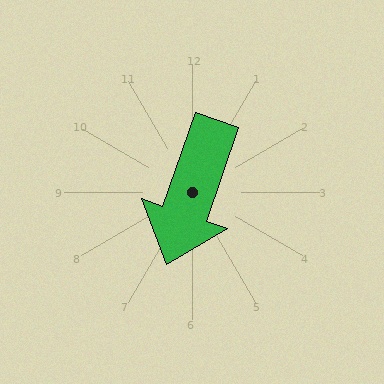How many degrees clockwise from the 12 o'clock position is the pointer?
Approximately 199 degrees.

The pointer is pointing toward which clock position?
Roughly 7 o'clock.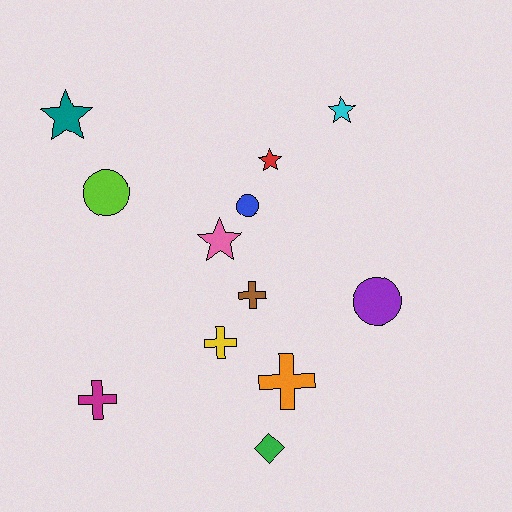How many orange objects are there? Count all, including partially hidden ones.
There is 1 orange object.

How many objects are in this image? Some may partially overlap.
There are 12 objects.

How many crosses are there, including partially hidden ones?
There are 4 crosses.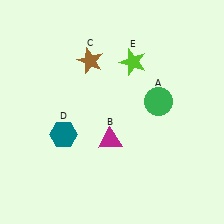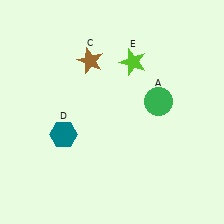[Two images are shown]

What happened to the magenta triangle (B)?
The magenta triangle (B) was removed in Image 2. It was in the bottom-left area of Image 1.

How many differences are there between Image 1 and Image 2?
There is 1 difference between the two images.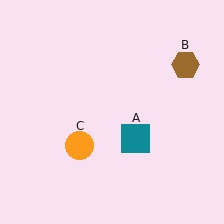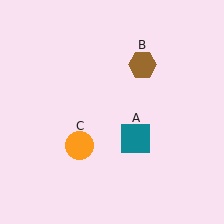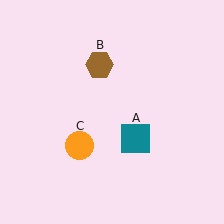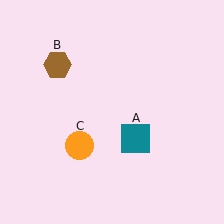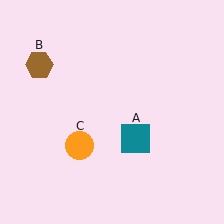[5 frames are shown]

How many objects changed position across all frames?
1 object changed position: brown hexagon (object B).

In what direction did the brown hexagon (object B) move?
The brown hexagon (object B) moved left.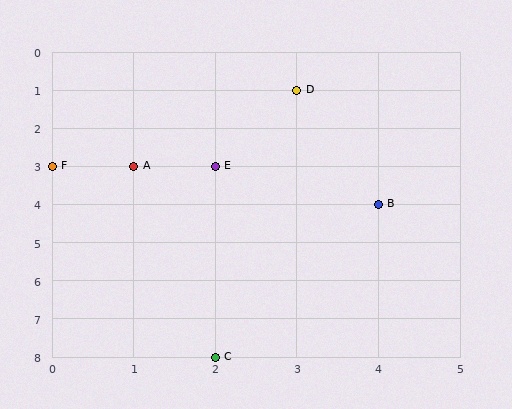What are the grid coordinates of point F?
Point F is at grid coordinates (0, 3).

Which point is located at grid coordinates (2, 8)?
Point C is at (2, 8).